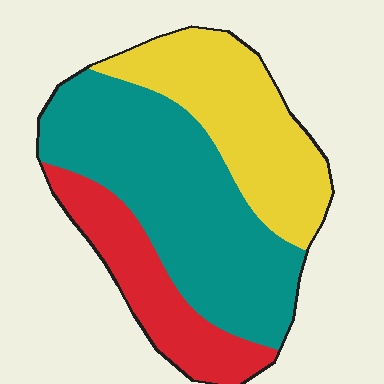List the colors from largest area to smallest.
From largest to smallest: teal, yellow, red.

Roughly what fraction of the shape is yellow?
Yellow covers around 30% of the shape.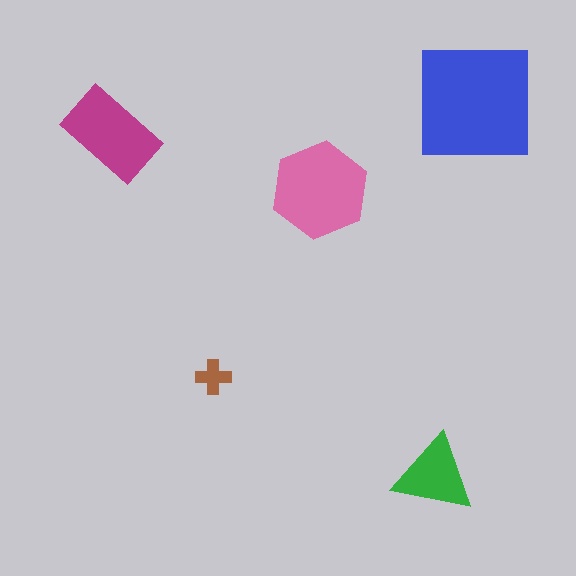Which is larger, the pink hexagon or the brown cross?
The pink hexagon.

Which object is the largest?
The blue square.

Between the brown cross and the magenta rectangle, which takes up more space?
The magenta rectangle.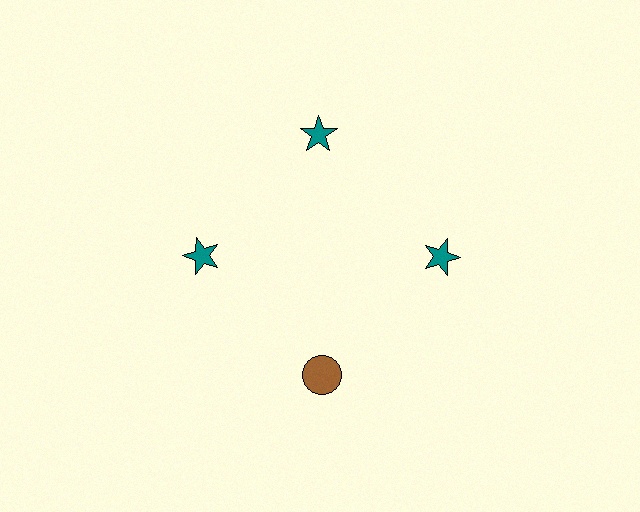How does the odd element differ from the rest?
It differs in both color (brown instead of teal) and shape (circle instead of star).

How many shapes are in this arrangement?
There are 4 shapes arranged in a ring pattern.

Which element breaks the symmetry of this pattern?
The brown circle at roughly the 6 o'clock position breaks the symmetry. All other shapes are teal stars.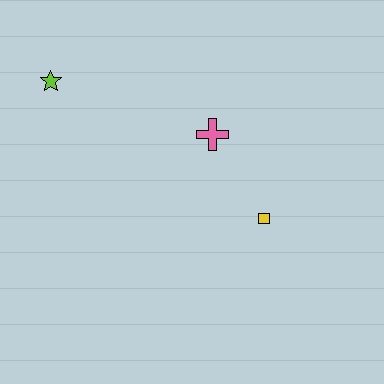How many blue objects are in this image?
There are no blue objects.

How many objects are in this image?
There are 3 objects.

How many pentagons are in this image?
There are no pentagons.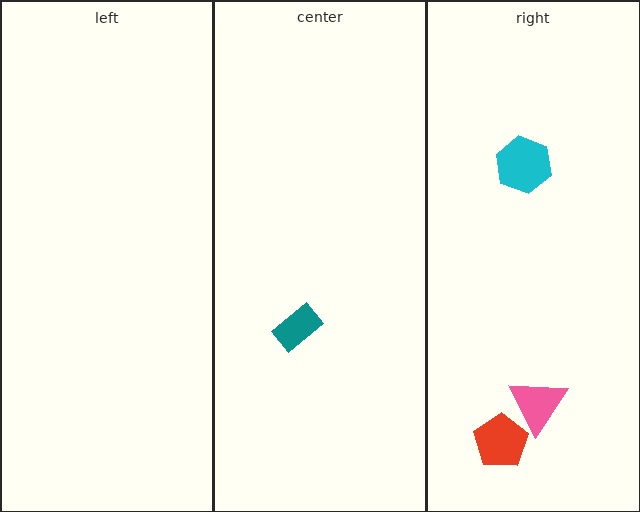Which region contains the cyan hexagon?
The right region.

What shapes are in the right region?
The red pentagon, the cyan hexagon, the pink triangle.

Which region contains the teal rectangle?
The center region.